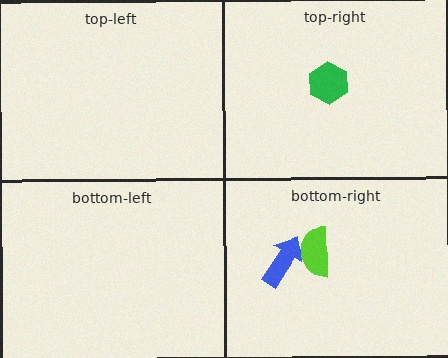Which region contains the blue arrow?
The bottom-right region.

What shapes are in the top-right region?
The green hexagon.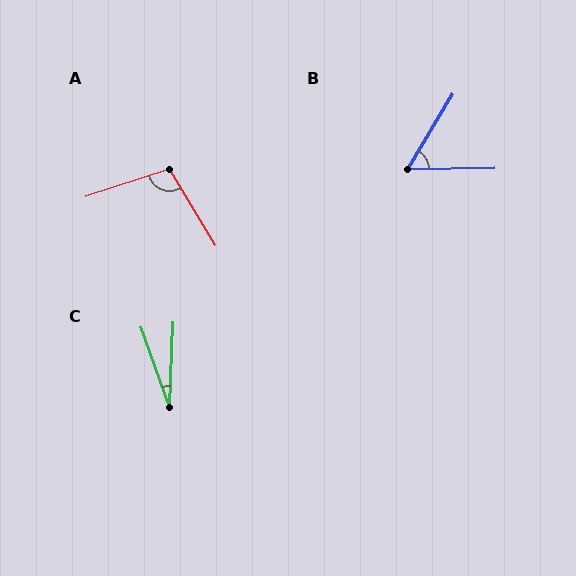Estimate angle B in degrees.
Approximately 58 degrees.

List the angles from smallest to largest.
C (22°), B (58°), A (103°).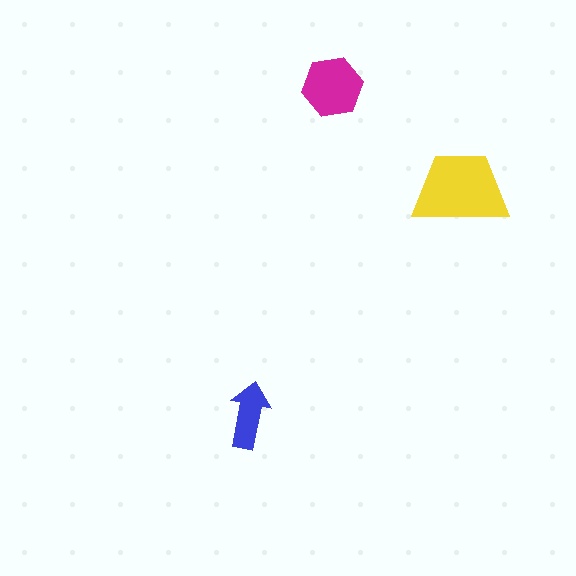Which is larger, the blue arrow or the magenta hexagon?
The magenta hexagon.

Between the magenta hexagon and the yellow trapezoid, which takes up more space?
The yellow trapezoid.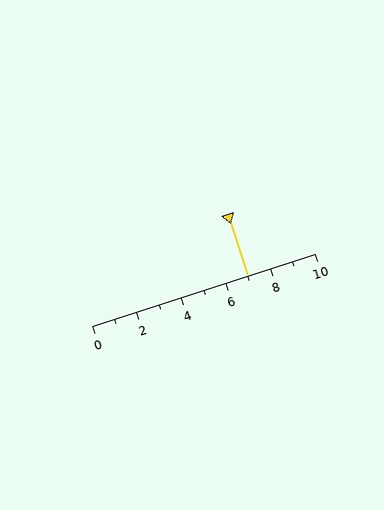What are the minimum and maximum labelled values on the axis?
The axis runs from 0 to 10.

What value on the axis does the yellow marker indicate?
The marker indicates approximately 7.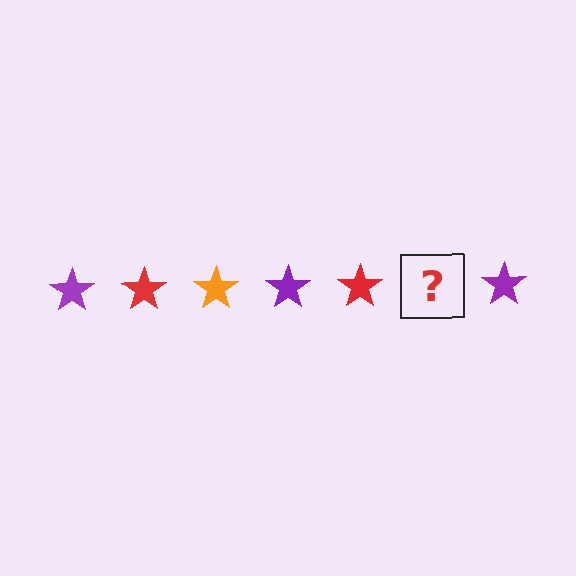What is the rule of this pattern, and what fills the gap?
The rule is that the pattern cycles through purple, red, orange stars. The gap should be filled with an orange star.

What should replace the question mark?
The question mark should be replaced with an orange star.